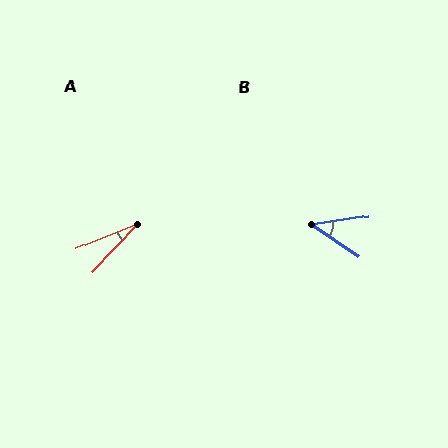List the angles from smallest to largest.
A (25°), B (43°).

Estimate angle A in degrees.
Approximately 25 degrees.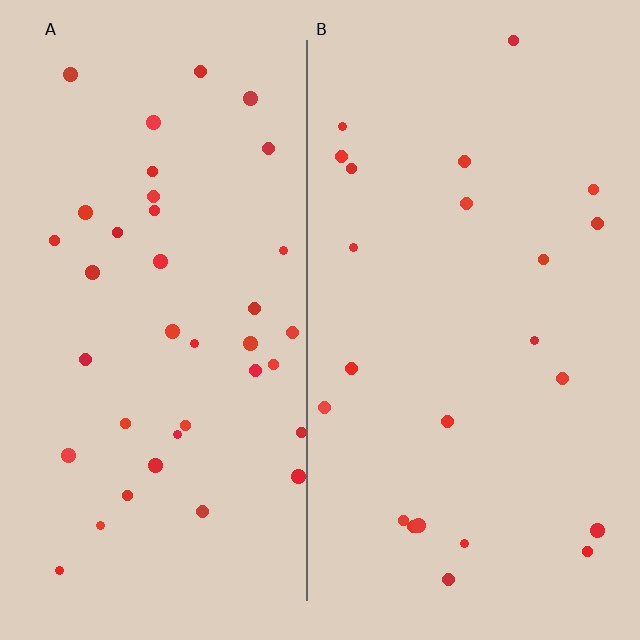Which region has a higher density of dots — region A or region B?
A (the left).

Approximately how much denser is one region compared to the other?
Approximately 1.7× — region A over region B.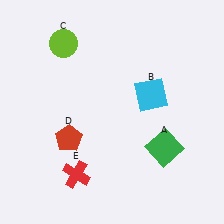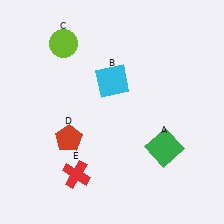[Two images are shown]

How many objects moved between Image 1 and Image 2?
1 object moved between the two images.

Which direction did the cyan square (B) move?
The cyan square (B) moved left.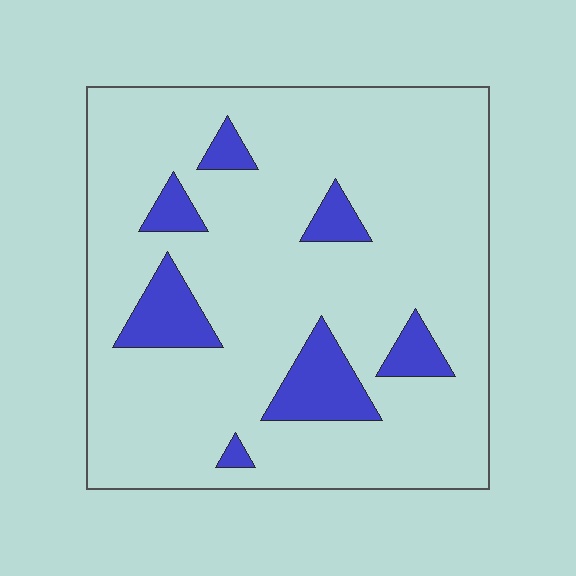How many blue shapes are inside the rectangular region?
7.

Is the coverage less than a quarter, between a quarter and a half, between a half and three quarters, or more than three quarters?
Less than a quarter.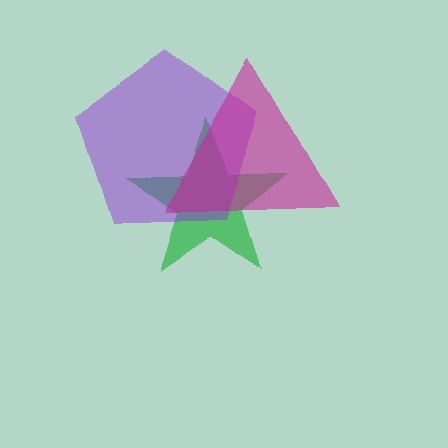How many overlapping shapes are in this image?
There are 3 overlapping shapes in the image.